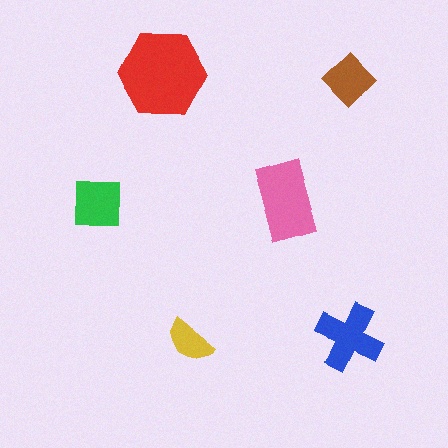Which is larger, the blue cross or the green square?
The blue cross.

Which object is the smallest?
The yellow semicircle.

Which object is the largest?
The red hexagon.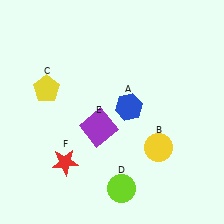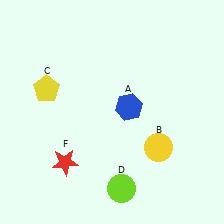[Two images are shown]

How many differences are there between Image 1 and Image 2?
There is 1 difference between the two images.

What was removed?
The purple square (E) was removed in Image 2.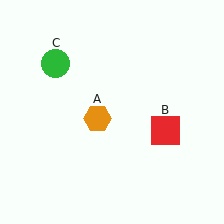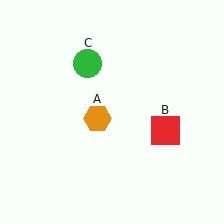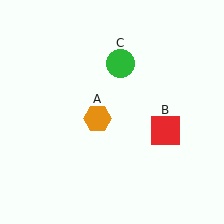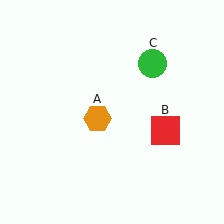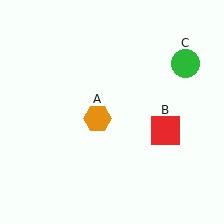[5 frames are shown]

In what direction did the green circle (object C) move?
The green circle (object C) moved right.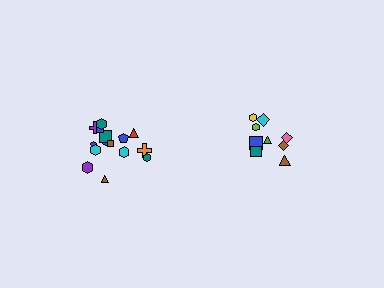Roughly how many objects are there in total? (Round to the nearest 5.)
Roughly 25 objects in total.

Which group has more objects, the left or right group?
The left group.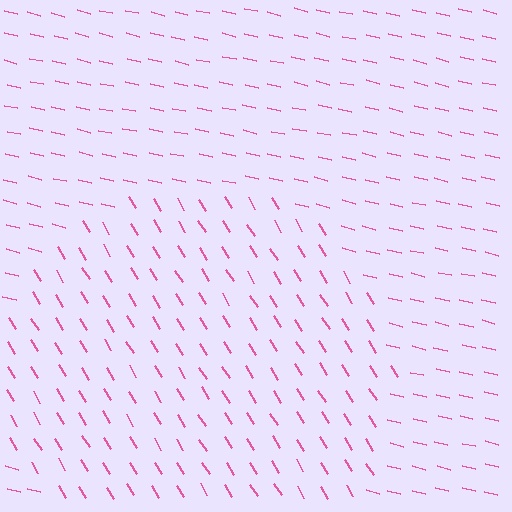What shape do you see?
I see a circle.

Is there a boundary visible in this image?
Yes, there is a texture boundary formed by a change in line orientation.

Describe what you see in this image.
The image is filled with small pink line segments. A circle region in the image has lines oriented differently from the surrounding lines, creating a visible texture boundary.